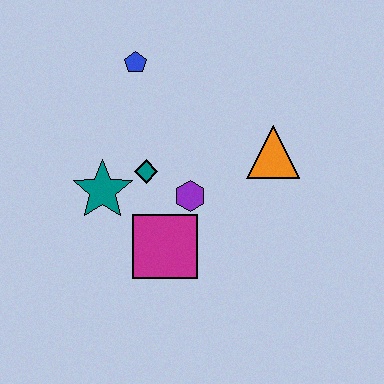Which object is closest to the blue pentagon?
The teal diamond is closest to the blue pentagon.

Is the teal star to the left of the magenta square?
Yes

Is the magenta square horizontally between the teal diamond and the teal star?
No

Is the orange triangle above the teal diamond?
Yes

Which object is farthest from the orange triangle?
The teal star is farthest from the orange triangle.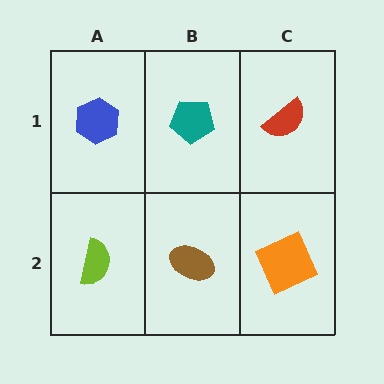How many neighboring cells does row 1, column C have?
2.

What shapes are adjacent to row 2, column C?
A red semicircle (row 1, column C), a brown ellipse (row 2, column B).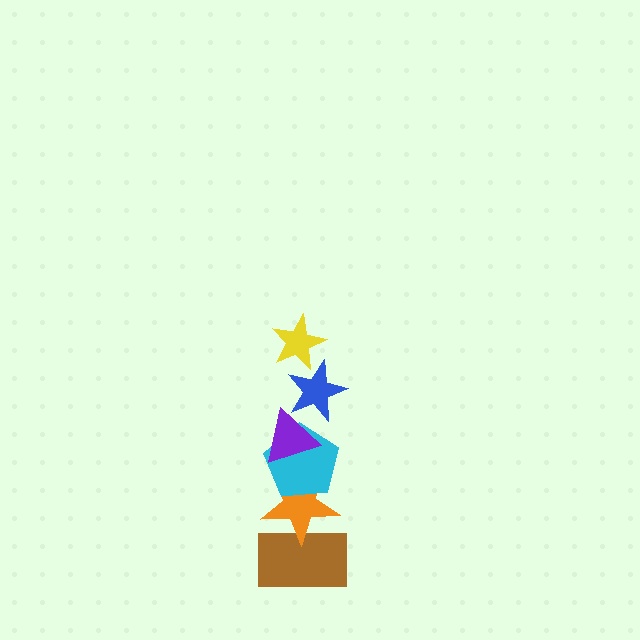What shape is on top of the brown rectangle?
The orange star is on top of the brown rectangle.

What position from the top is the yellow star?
The yellow star is 1st from the top.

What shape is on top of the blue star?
The yellow star is on top of the blue star.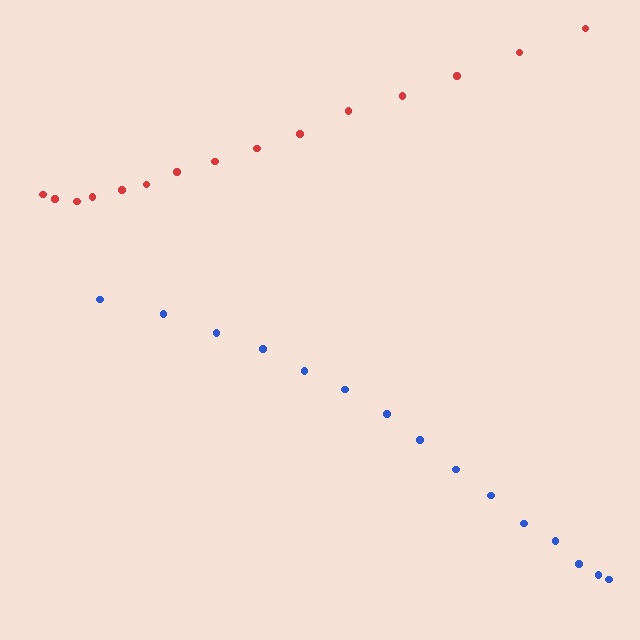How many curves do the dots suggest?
There are 2 distinct paths.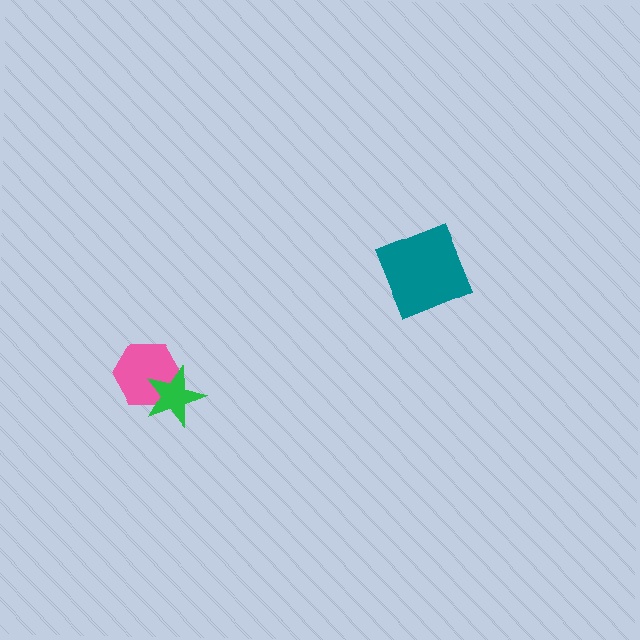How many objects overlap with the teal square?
0 objects overlap with the teal square.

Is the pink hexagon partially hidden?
Yes, it is partially covered by another shape.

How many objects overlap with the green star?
1 object overlaps with the green star.